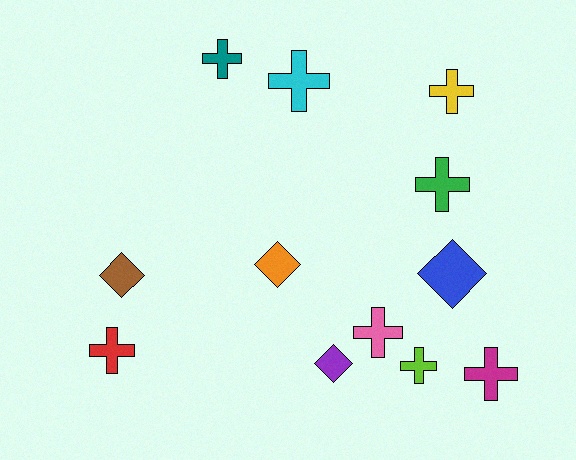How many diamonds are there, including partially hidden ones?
There are 4 diamonds.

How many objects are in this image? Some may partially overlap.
There are 12 objects.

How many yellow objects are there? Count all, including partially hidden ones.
There is 1 yellow object.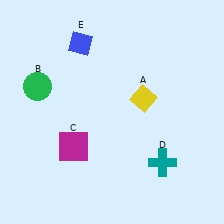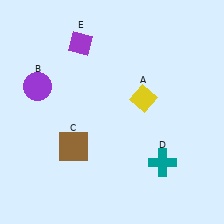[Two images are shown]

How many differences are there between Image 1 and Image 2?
There are 3 differences between the two images.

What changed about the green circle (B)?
In Image 1, B is green. In Image 2, it changed to purple.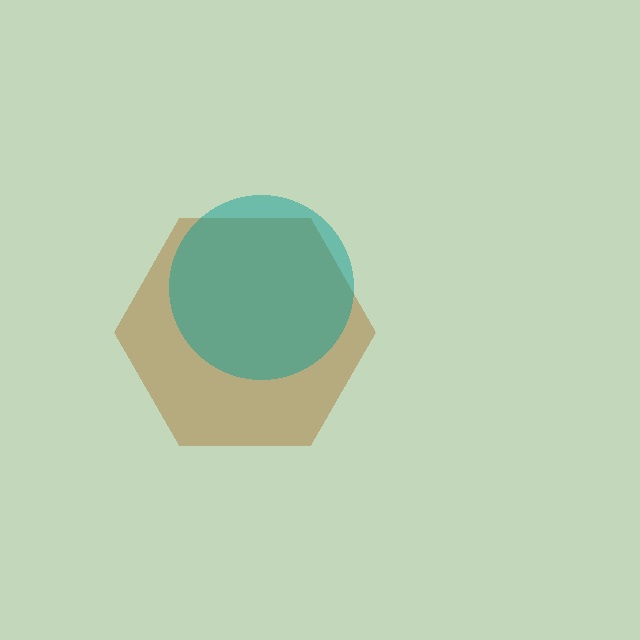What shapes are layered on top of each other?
The layered shapes are: a brown hexagon, a teal circle.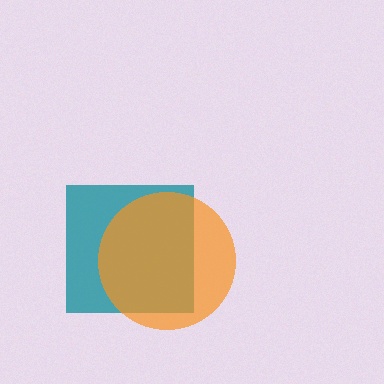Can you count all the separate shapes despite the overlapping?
Yes, there are 2 separate shapes.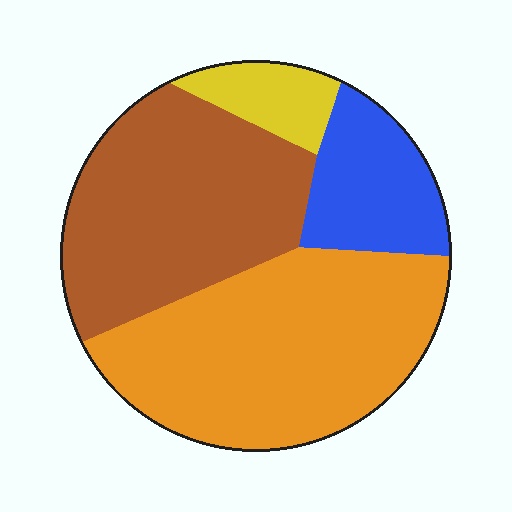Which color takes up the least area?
Yellow, at roughly 5%.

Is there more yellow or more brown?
Brown.